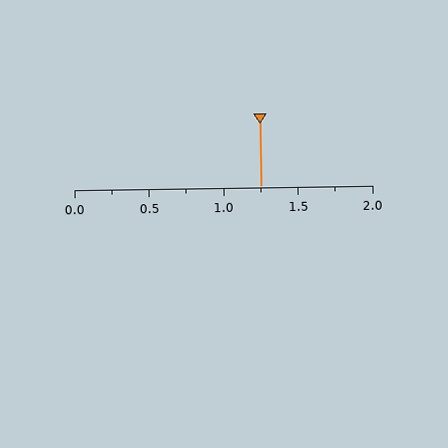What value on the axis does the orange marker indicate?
The marker indicates approximately 1.25.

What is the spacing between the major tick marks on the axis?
The major ticks are spaced 0.5 apart.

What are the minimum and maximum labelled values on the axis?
The axis runs from 0.0 to 2.0.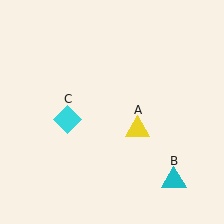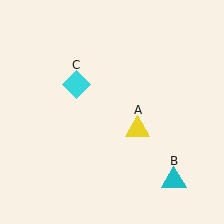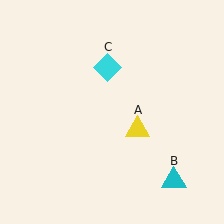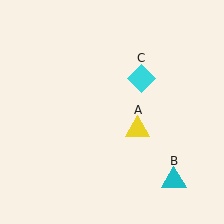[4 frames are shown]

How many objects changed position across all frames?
1 object changed position: cyan diamond (object C).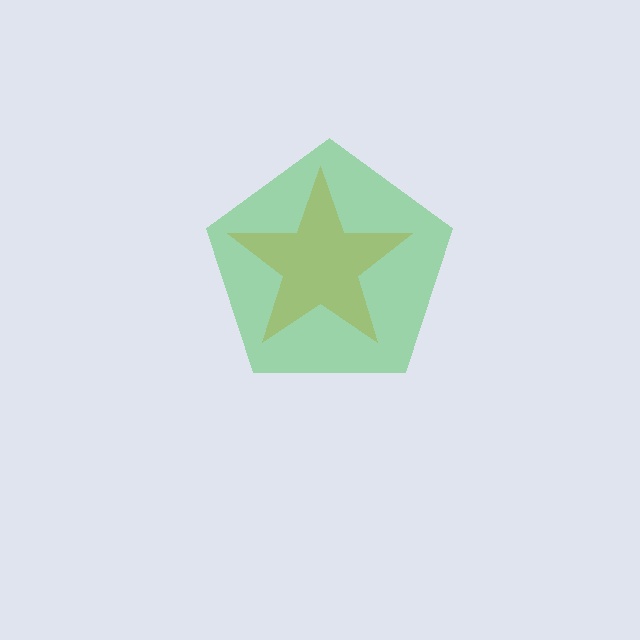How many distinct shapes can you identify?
There are 2 distinct shapes: an orange star, a green pentagon.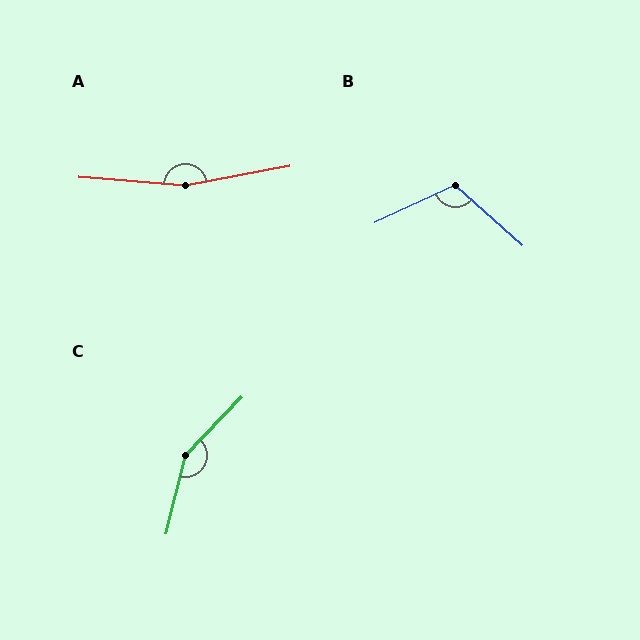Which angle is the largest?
A, at approximately 165 degrees.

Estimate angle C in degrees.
Approximately 150 degrees.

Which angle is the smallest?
B, at approximately 113 degrees.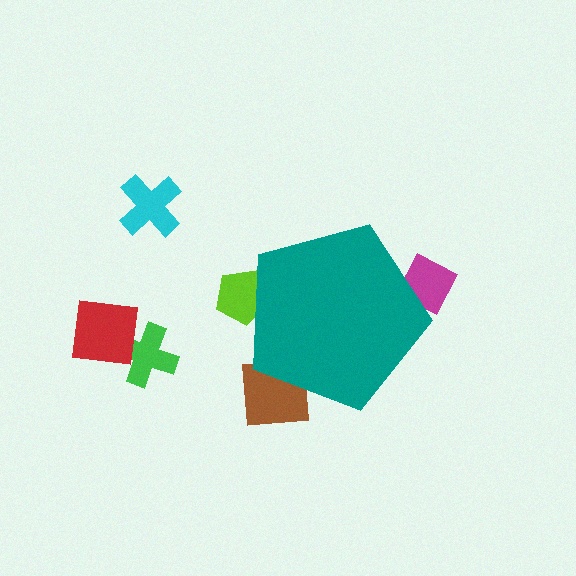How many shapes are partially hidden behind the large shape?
3 shapes are partially hidden.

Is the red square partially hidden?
No, the red square is fully visible.